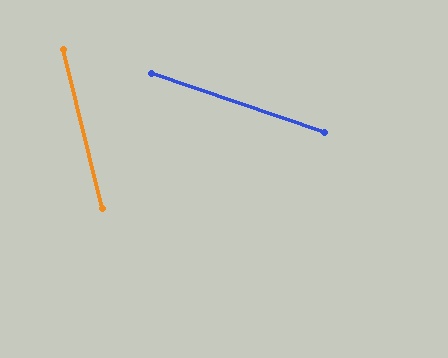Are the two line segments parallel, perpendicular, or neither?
Neither parallel nor perpendicular — they differ by about 57°.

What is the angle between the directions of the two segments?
Approximately 57 degrees.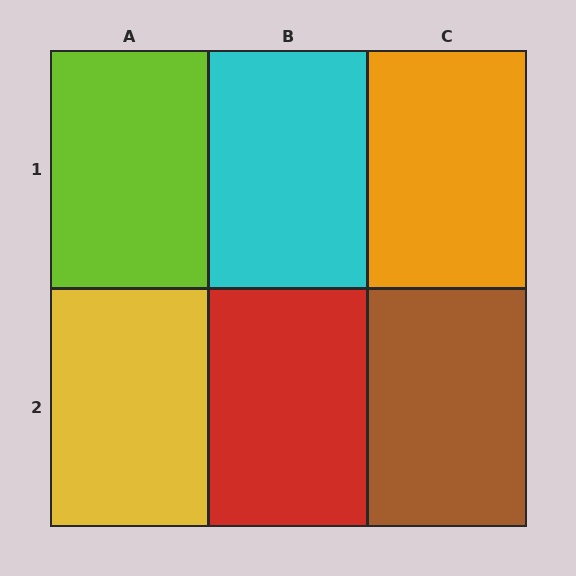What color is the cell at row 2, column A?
Yellow.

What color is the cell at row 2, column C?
Brown.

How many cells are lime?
1 cell is lime.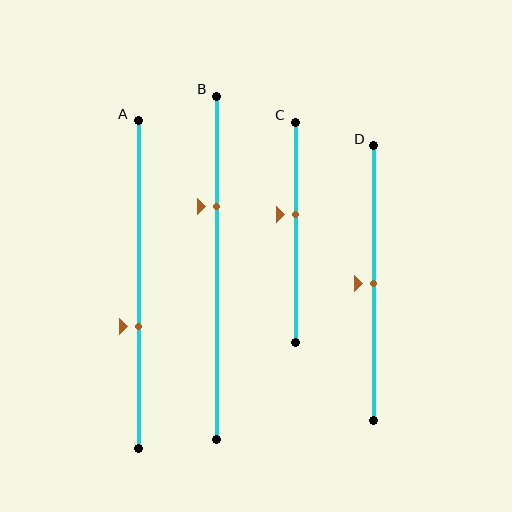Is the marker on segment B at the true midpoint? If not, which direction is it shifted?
No, the marker on segment B is shifted upward by about 18% of the segment length.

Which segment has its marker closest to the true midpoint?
Segment D has its marker closest to the true midpoint.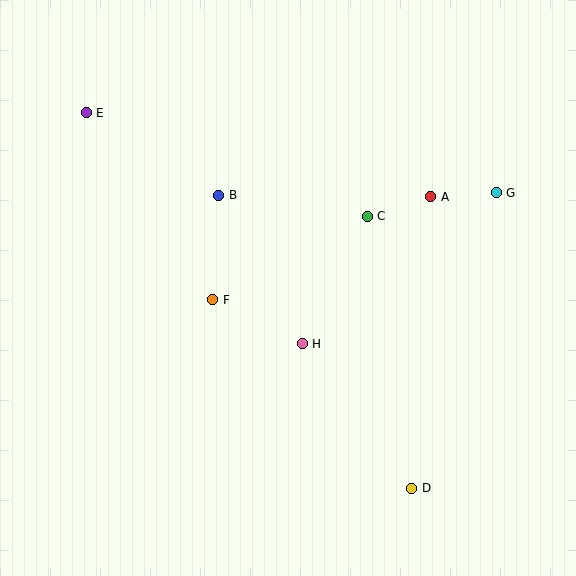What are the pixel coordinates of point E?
Point E is at (86, 113).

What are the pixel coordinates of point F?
Point F is at (213, 300).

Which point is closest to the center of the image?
Point H at (302, 344) is closest to the center.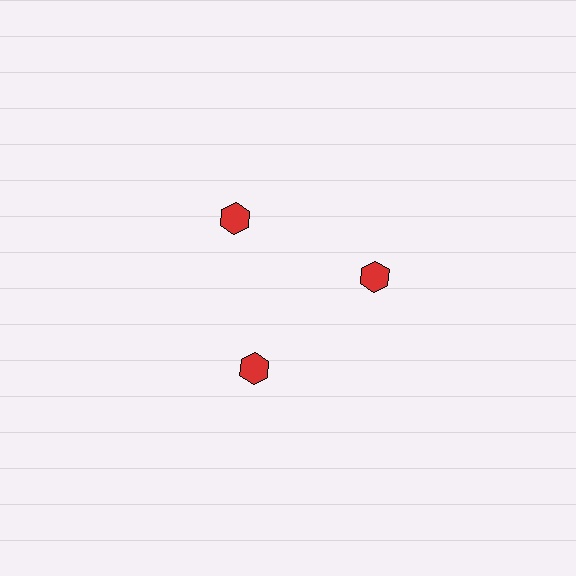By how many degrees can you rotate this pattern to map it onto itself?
The pattern maps onto itself every 120 degrees of rotation.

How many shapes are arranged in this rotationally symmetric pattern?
There are 3 shapes, arranged in 3 groups of 1.